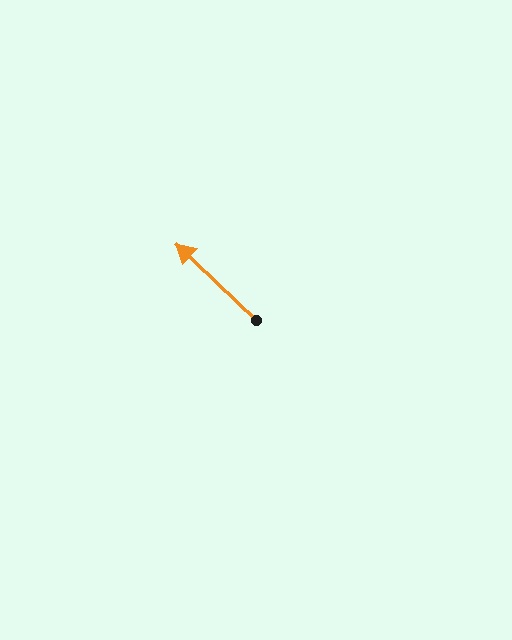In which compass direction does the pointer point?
Northwest.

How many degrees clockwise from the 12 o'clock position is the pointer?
Approximately 314 degrees.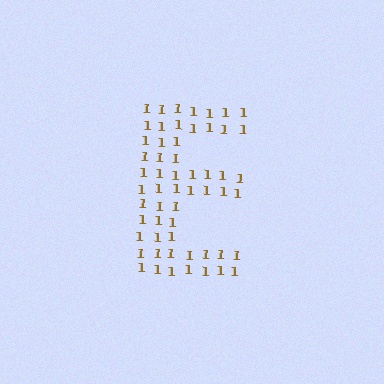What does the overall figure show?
The overall figure shows the letter E.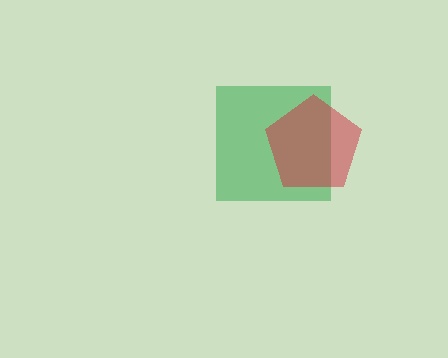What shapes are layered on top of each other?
The layered shapes are: a green square, a red pentagon.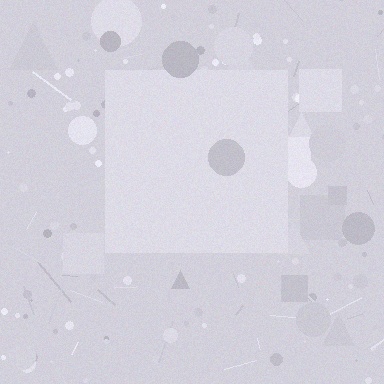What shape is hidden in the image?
A square is hidden in the image.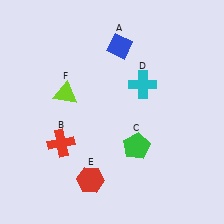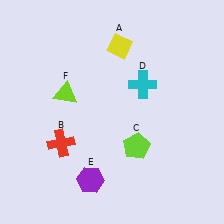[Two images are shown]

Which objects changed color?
A changed from blue to yellow. C changed from green to lime. E changed from red to purple.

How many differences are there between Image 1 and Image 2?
There are 3 differences between the two images.